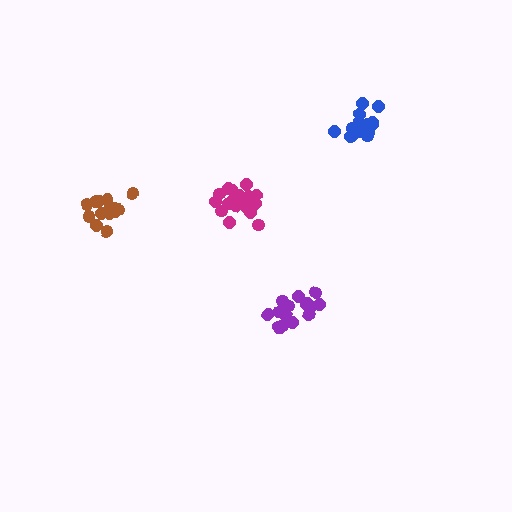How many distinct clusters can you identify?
There are 4 distinct clusters.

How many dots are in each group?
Group 1: 14 dots, Group 2: 16 dots, Group 3: 15 dots, Group 4: 20 dots (65 total).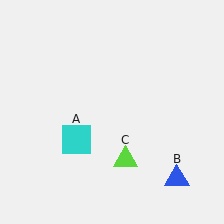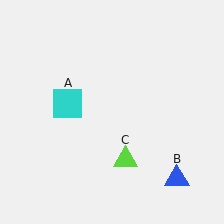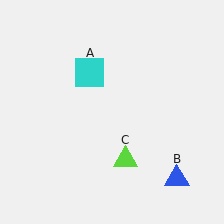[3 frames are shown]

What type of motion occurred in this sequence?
The cyan square (object A) rotated clockwise around the center of the scene.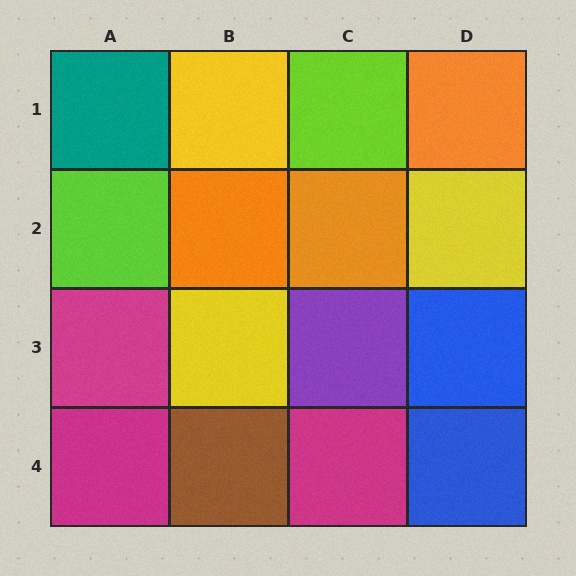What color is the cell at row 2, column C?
Orange.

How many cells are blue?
2 cells are blue.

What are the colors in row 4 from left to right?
Magenta, brown, magenta, blue.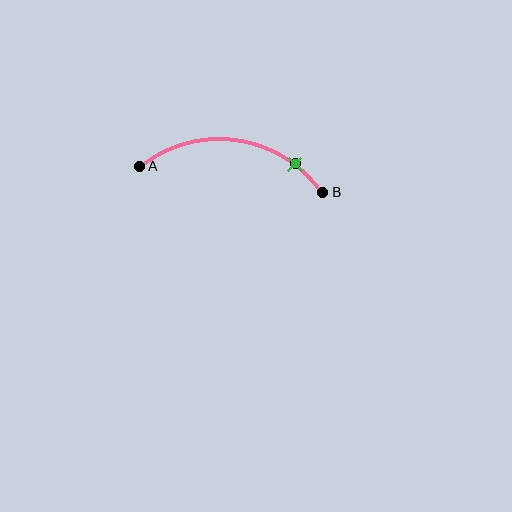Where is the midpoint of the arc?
The arc midpoint is the point on the curve farthest from the straight line joining A and B. It sits above that line.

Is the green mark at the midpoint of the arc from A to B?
No. The green mark lies on the arc but is closer to endpoint B. The arc midpoint would be at the point on the curve equidistant along the arc from both A and B.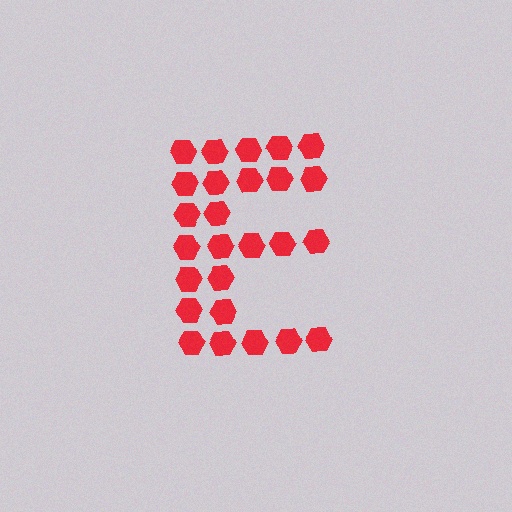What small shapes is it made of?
It is made of small hexagons.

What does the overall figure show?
The overall figure shows the letter E.